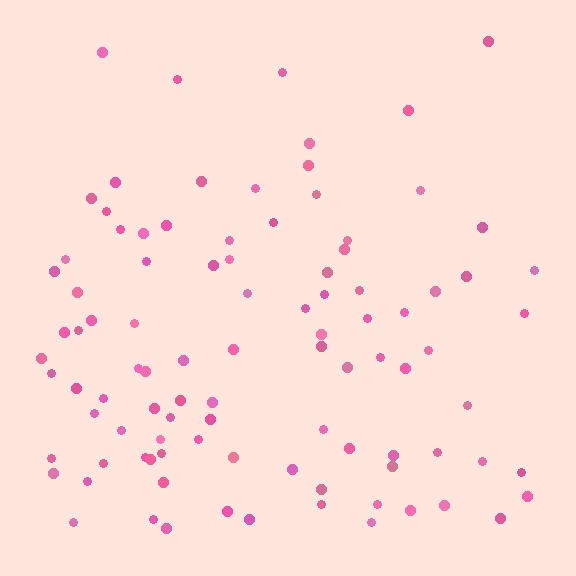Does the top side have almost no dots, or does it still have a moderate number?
Still a moderate number, just noticeably fewer than the bottom.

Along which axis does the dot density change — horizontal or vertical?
Vertical.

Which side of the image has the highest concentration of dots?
The bottom.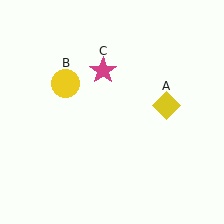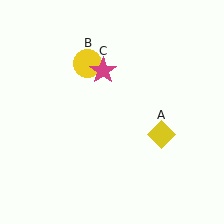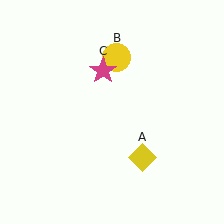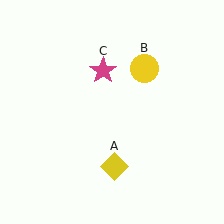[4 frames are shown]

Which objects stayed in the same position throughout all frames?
Magenta star (object C) remained stationary.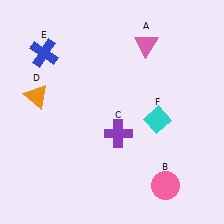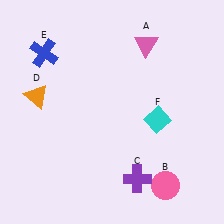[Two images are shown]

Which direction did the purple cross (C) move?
The purple cross (C) moved down.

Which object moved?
The purple cross (C) moved down.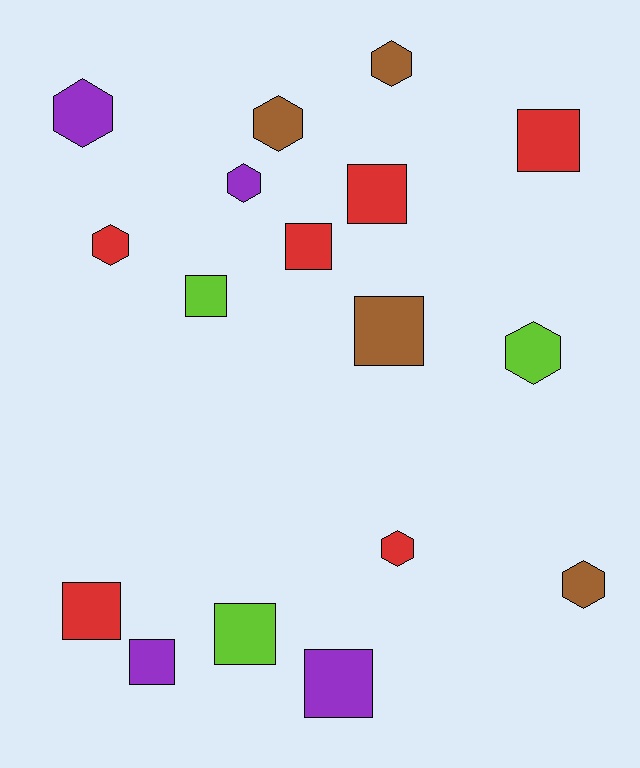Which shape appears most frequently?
Square, with 9 objects.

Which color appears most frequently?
Red, with 6 objects.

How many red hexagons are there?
There are 2 red hexagons.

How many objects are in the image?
There are 17 objects.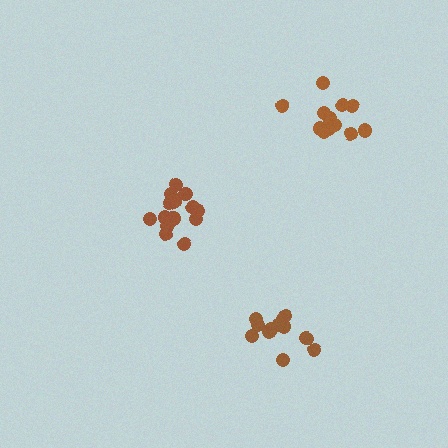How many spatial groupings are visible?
There are 3 spatial groupings.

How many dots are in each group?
Group 1: 15 dots, Group 2: 14 dots, Group 3: 14 dots (43 total).